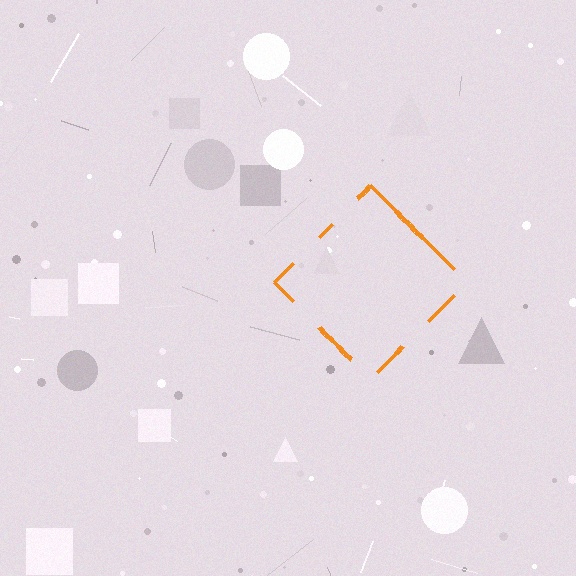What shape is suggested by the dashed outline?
The dashed outline suggests a diamond.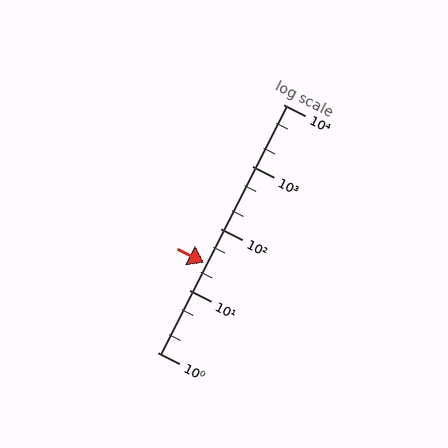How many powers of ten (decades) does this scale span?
The scale spans 4 decades, from 1 to 10000.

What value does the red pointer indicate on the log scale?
The pointer indicates approximately 28.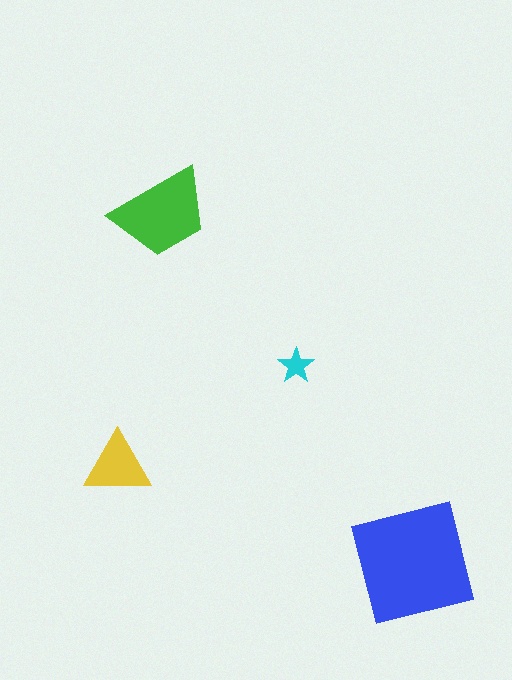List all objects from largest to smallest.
The blue square, the green trapezoid, the yellow triangle, the cyan star.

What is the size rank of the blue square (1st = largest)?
1st.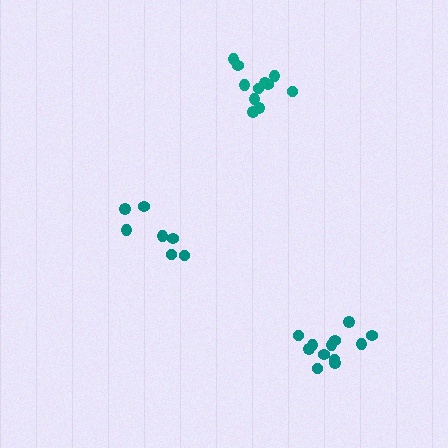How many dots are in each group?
Group 1: 11 dots, Group 2: 7 dots, Group 3: 12 dots (30 total).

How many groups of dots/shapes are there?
There are 3 groups.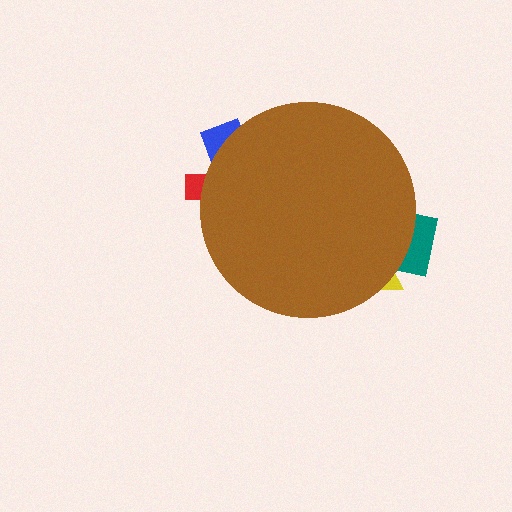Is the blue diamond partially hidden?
Yes, the blue diamond is partially hidden behind the brown circle.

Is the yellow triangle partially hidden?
Yes, the yellow triangle is partially hidden behind the brown circle.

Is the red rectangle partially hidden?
Yes, the red rectangle is partially hidden behind the brown circle.